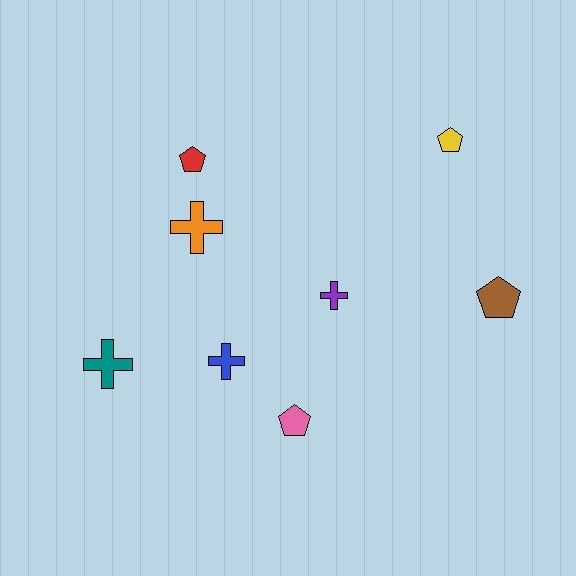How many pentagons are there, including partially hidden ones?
There are 4 pentagons.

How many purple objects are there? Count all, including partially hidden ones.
There is 1 purple object.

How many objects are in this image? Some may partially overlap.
There are 8 objects.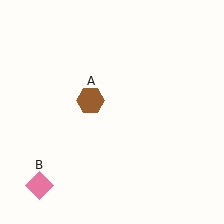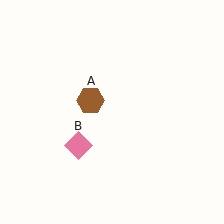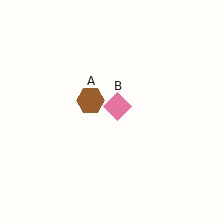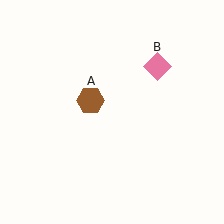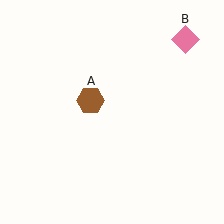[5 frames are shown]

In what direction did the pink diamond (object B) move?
The pink diamond (object B) moved up and to the right.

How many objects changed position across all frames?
1 object changed position: pink diamond (object B).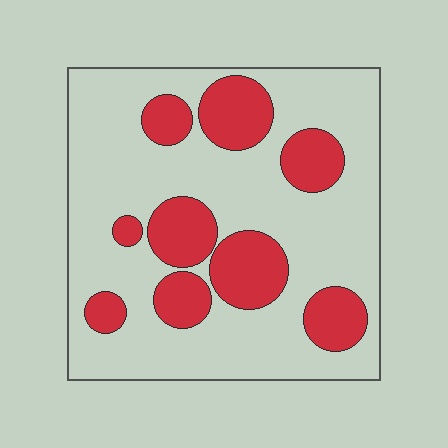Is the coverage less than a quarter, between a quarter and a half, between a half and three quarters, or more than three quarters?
Between a quarter and a half.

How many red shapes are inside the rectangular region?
9.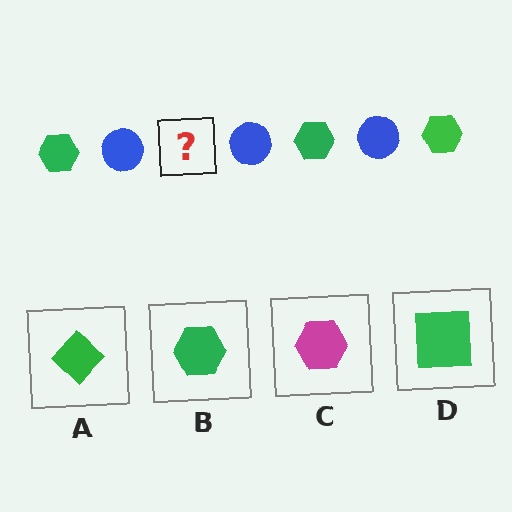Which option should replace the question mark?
Option B.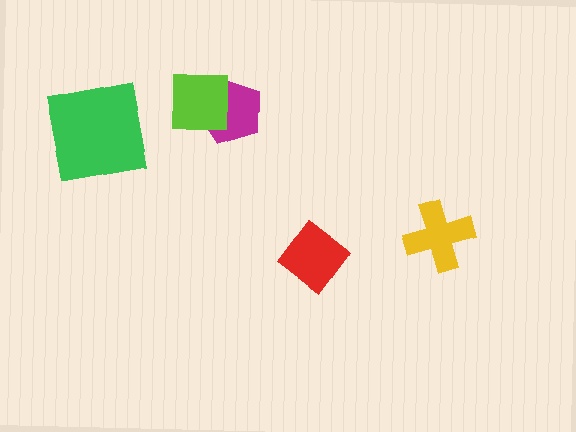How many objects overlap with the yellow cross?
0 objects overlap with the yellow cross.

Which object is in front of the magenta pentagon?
The lime square is in front of the magenta pentagon.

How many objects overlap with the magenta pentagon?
1 object overlaps with the magenta pentagon.